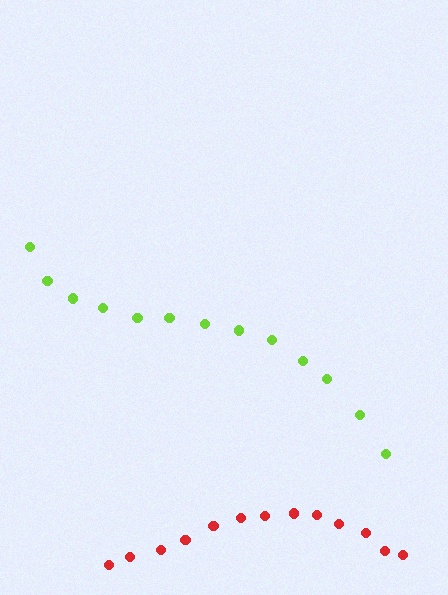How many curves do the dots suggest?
There are 2 distinct paths.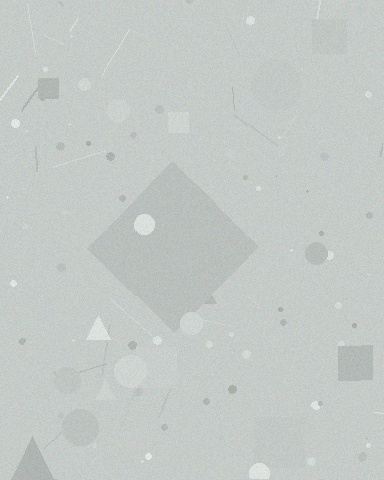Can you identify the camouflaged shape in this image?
The camouflaged shape is a diamond.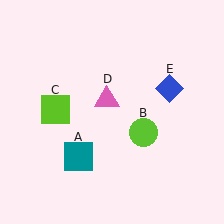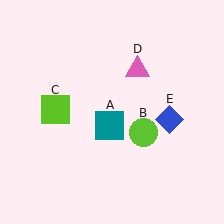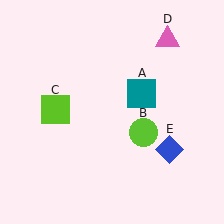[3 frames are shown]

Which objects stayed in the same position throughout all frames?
Lime circle (object B) and lime square (object C) remained stationary.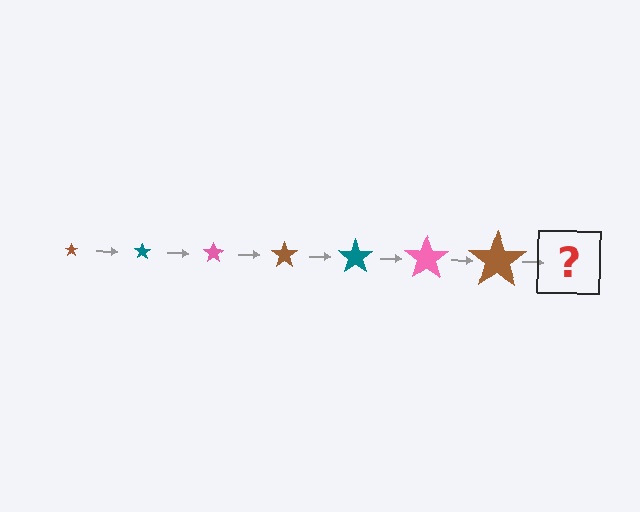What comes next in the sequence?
The next element should be a teal star, larger than the previous one.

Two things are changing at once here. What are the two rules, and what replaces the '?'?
The two rules are that the star grows larger each step and the color cycles through brown, teal, and pink. The '?' should be a teal star, larger than the previous one.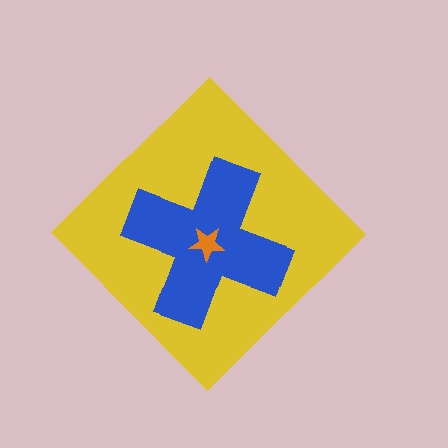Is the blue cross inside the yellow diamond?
Yes.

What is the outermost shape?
The yellow diamond.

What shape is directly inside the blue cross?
The orange star.